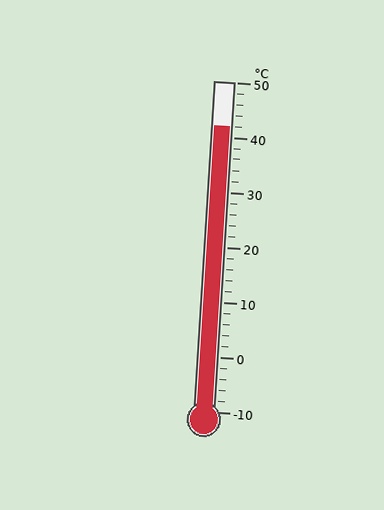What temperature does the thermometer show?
The thermometer shows approximately 42°C.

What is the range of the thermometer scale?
The thermometer scale ranges from -10°C to 50°C.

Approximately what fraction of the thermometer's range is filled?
The thermometer is filled to approximately 85% of its range.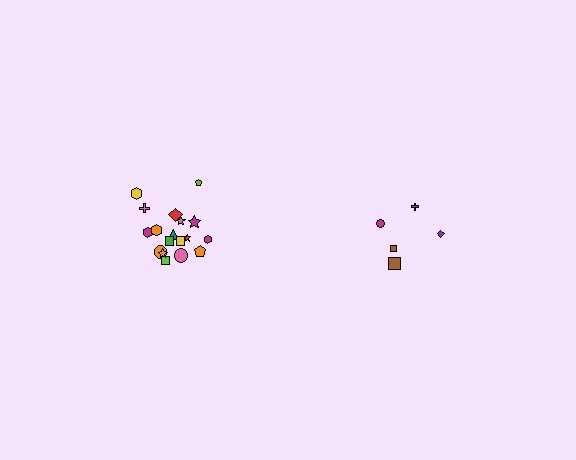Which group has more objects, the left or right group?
The left group.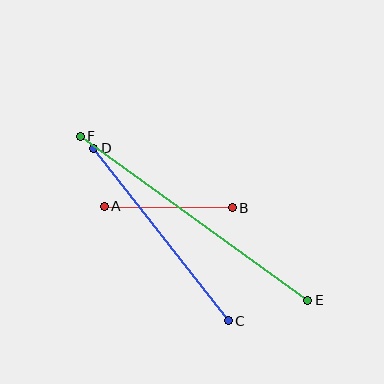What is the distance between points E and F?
The distance is approximately 280 pixels.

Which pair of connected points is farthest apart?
Points E and F are farthest apart.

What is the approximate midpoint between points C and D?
The midpoint is at approximately (161, 235) pixels.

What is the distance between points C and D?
The distance is approximately 219 pixels.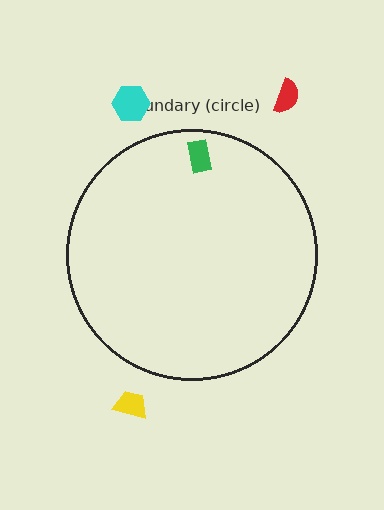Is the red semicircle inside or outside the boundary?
Outside.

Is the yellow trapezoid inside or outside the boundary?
Outside.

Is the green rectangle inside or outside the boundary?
Inside.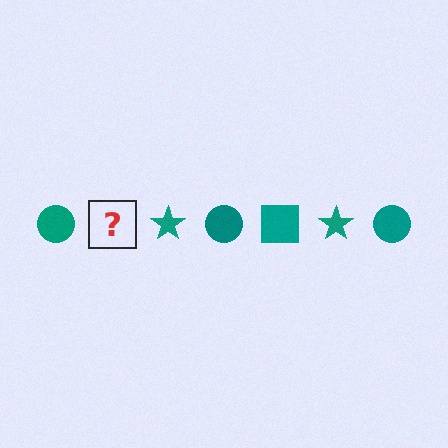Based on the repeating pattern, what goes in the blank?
The blank should be a teal square.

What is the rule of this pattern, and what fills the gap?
The rule is that the pattern cycles through circle, square, star shapes in teal. The gap should be filled with a teal square.